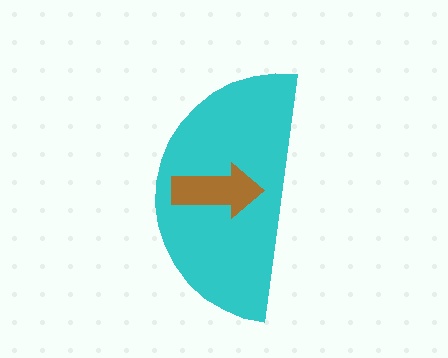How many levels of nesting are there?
2.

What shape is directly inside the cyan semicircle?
The brown arrow.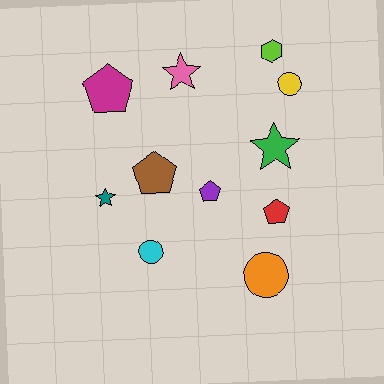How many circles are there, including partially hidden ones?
There are 3 circles.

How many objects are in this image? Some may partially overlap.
There are 11 objects.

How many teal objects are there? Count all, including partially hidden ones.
There is 1 teal object.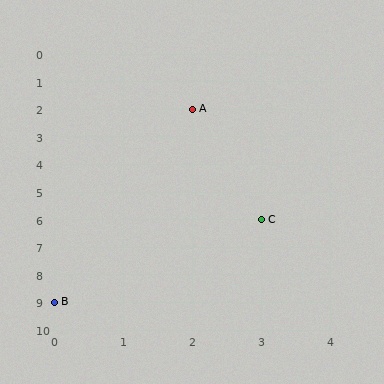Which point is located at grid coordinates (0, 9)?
Point B is at (0, 9).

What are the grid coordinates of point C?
Point C is at grid coordinates (3, 6).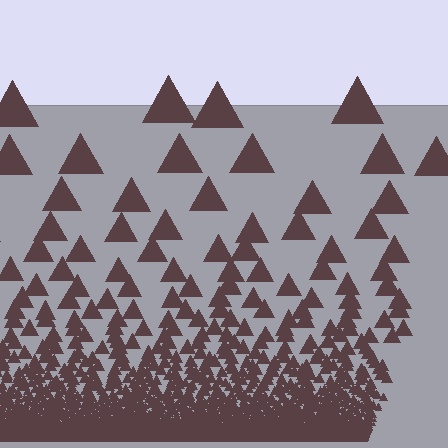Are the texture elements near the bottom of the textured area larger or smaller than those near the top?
Smaller. The gradient is inverted — elements near the bottom are smaller and denser.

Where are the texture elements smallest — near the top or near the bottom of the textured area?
Near the bottom.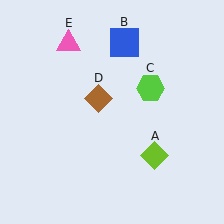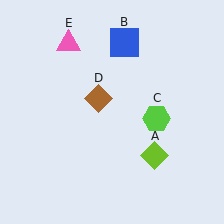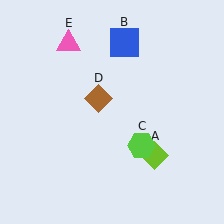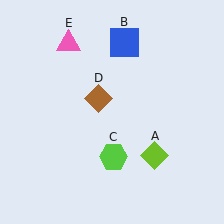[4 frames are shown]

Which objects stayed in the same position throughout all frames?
Lime diamond (object A) and blue square (object B) and brown diamond (object D) and pink triangle (object E) remained stationary.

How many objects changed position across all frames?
1 object changed position: lime hexagon (object C).